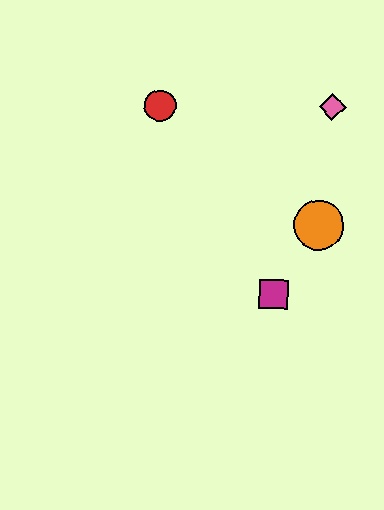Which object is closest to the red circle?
The pink diamond is closest to the red circle.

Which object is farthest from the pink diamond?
The magenta square is farthest from the pink diamond.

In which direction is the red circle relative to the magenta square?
The red circle is above the magenta square.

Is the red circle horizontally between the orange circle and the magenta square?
No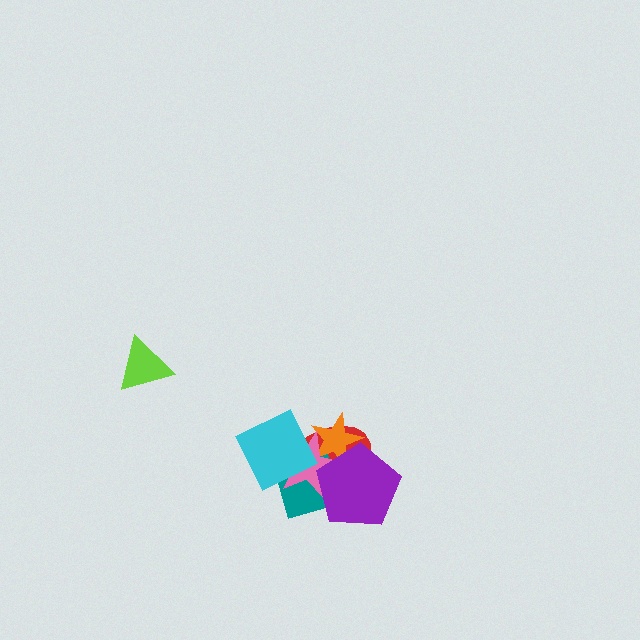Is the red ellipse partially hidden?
Yes, it is partially covered by another shape.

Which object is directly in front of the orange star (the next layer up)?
The pink star is directly in front of the orange star.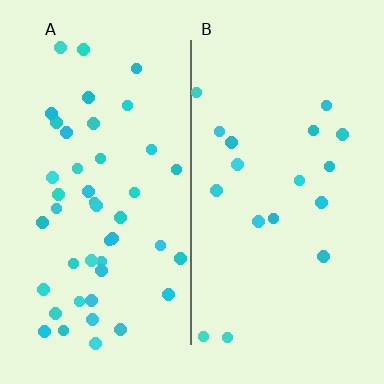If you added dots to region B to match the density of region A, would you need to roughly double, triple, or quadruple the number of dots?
Approximately triple.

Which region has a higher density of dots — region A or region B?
A (the left).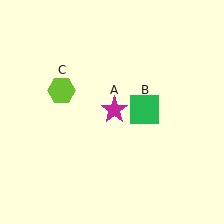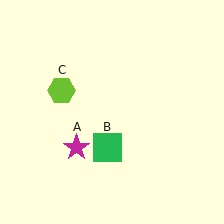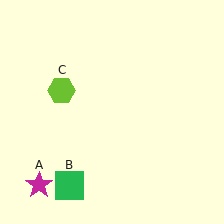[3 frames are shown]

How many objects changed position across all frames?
2 objects changed position: magenta star (object A), green square (object B).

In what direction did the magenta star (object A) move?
The magenta star (object A) moved down and to the left.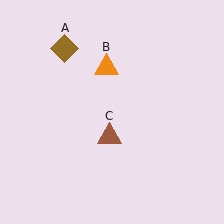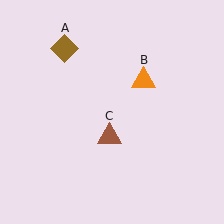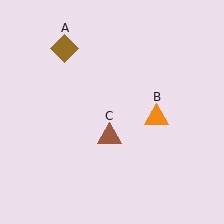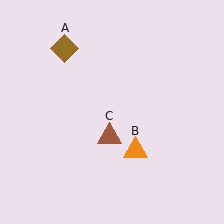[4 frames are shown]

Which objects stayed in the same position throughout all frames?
Brown diamond (object A) and brown triangle (object C) remained stationary.